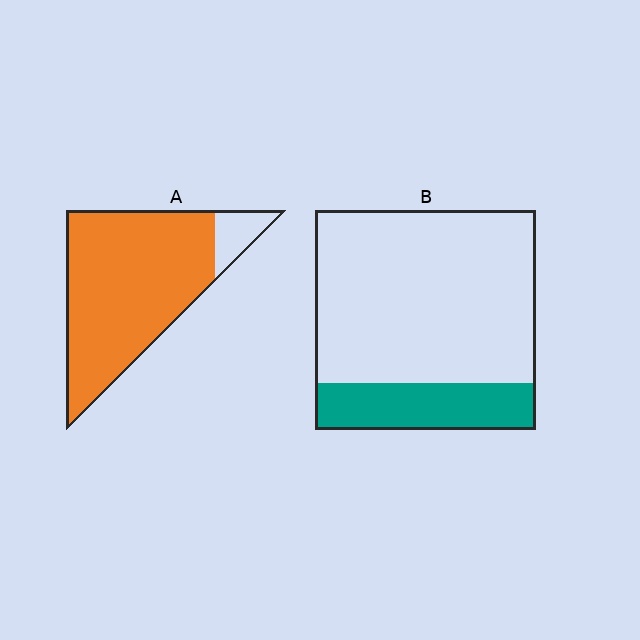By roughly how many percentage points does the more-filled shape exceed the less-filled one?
By roughly 70 percentage points (A over B).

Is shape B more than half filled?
No.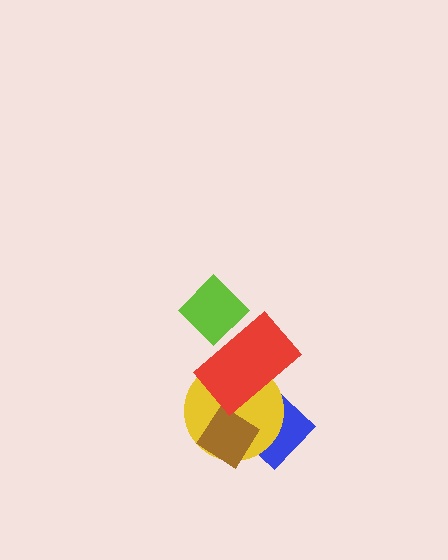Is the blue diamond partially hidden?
Yes, it is partially covered by another shape.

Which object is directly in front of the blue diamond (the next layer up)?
The yellow circle is directly in front of the blue diamond.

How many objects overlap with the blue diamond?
2 objects overlap with the blue diamond.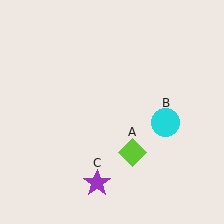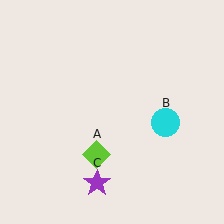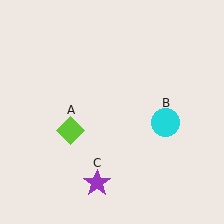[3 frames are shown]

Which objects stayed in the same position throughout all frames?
Cyan circle (object B) and purple star (object C) remained stationary.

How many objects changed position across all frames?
1 object changed position: lime diamond (object A).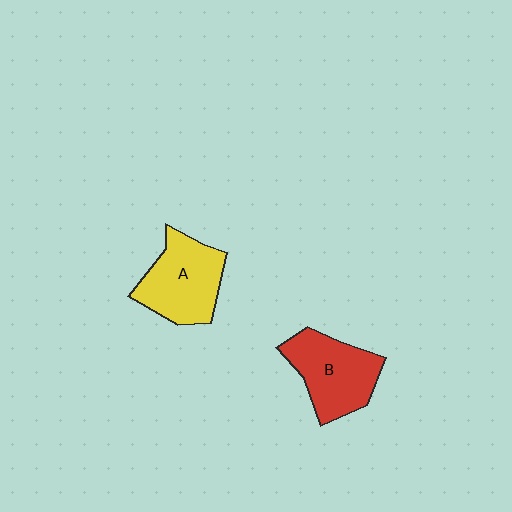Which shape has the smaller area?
Shape B (red).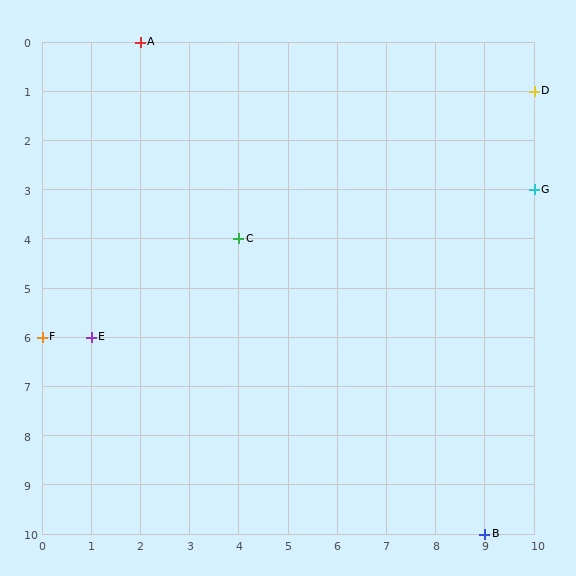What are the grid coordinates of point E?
Point E is at grid coordinates (1, 6).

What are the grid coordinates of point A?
Point A is at grid coordinates (2, 0).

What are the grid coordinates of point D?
Point D is at grid coordinates (10, 1).